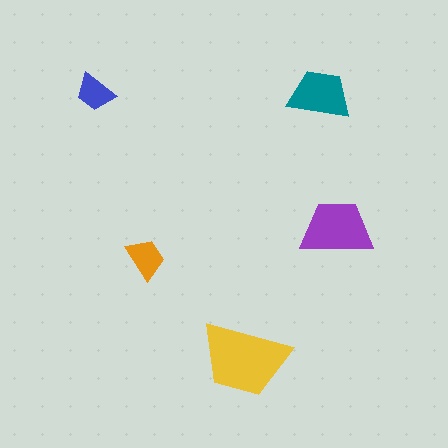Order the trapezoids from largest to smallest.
the yellow one, the purple one, the teal one, the orange one, the blue one.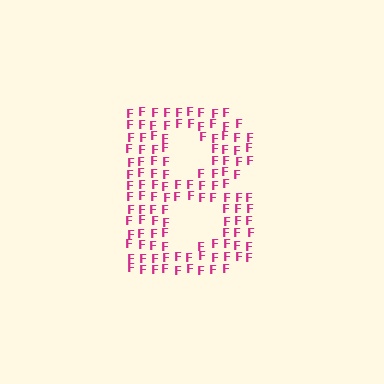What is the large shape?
The large shape is the letter B.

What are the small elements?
The small elements are letter F's.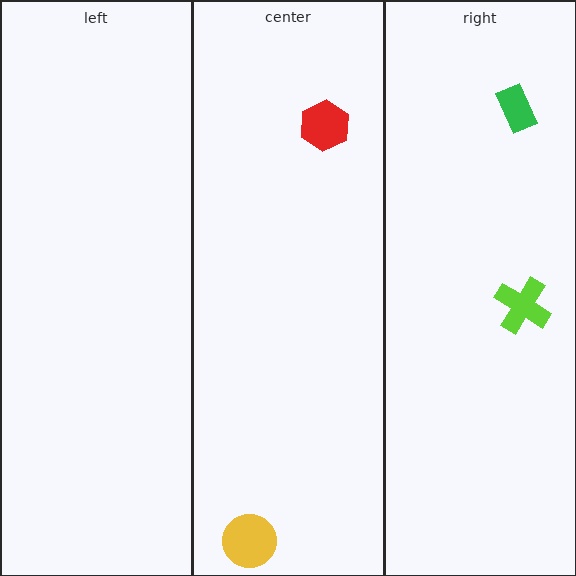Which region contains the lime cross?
The right region.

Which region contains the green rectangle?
The right region.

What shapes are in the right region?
The lime cross, the green rectangle.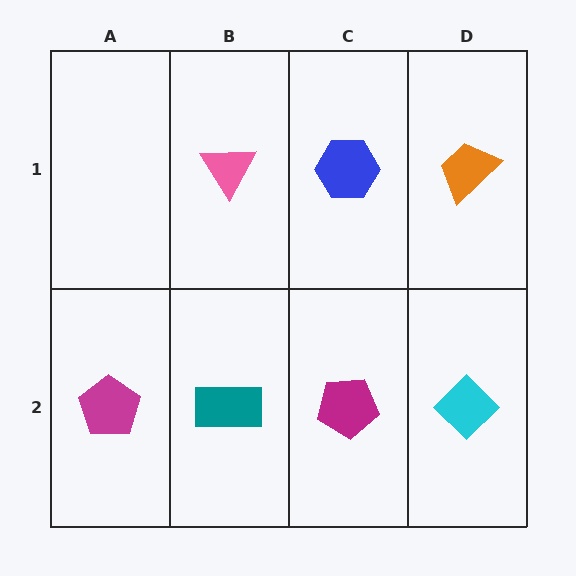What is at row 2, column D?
A cyan diamond.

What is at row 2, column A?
A magenta pentagon.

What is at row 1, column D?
An orange trapezoid.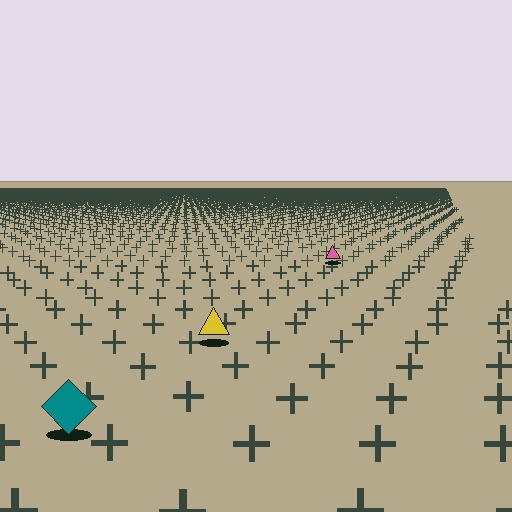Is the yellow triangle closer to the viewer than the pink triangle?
Yes. The yellow triangle is closer — you can tell from the texture gradient: the ground texture is coarser near it.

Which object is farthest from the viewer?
The pink triangle is farthest from the viewer. It appears smaller and the ground texture around it is denser.